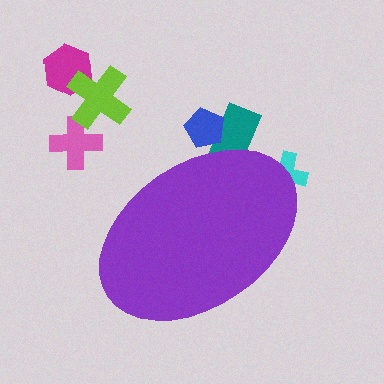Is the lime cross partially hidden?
No, the lime cross is fully visible.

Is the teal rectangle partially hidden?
Yes, the teal rectangle is partially hidden behind the purple ellipse.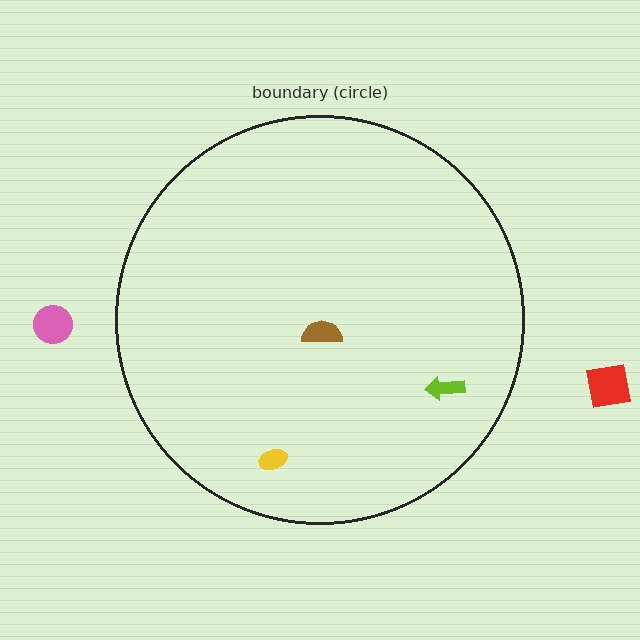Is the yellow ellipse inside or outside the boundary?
Inside.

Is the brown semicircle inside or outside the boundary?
Inside.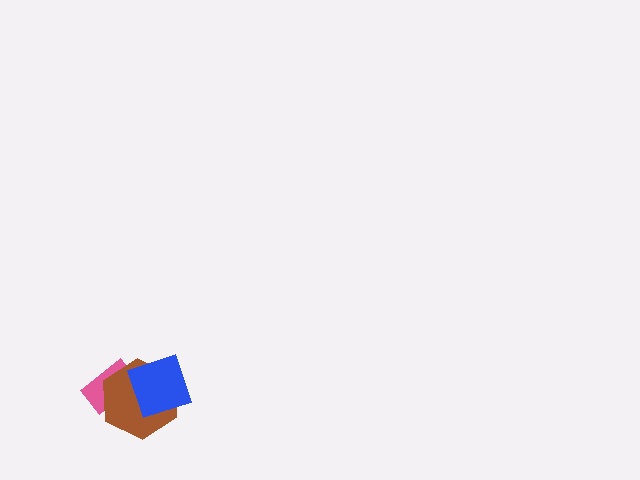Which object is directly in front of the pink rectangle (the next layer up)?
The brown hexagon is directly in front of the pink rectangle.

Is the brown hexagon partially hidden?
Yes, it is partially covered by another shape.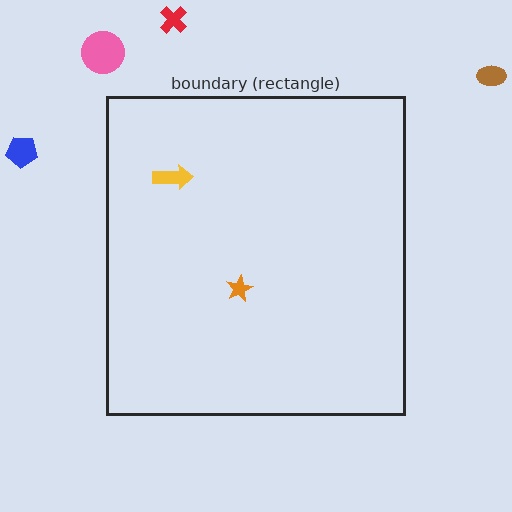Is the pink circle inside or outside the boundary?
Outside.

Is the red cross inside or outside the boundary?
Outside.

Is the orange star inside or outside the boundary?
Inside.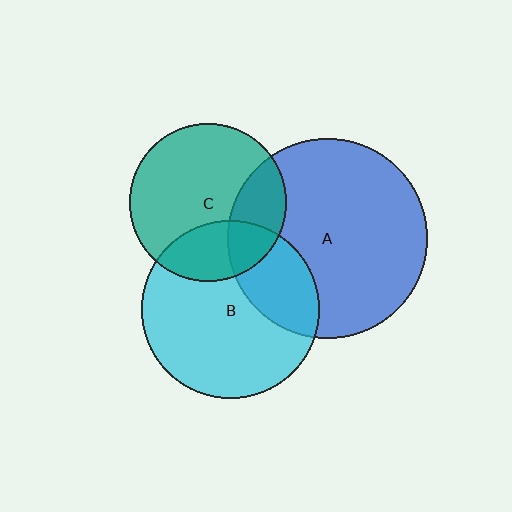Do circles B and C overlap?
Yes.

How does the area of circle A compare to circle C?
Approximately 1.6 times.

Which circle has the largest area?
Circle A (blue).